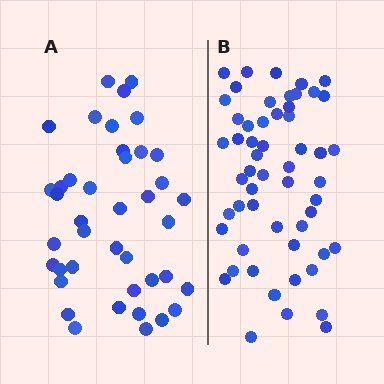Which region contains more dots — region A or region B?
Region B (the right region) has more dots.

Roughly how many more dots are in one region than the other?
Region B has approximately 15 more dots than region A.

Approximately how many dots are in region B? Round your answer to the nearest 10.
About 60 dots. (The exact count is 55, which rounds to 60.)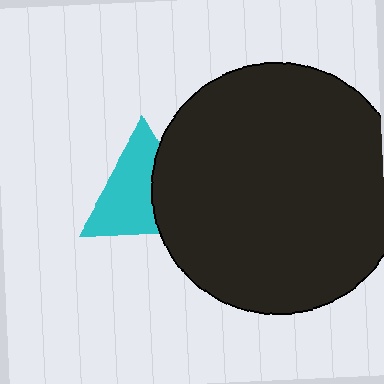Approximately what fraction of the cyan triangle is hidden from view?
Roughly 38% of the cyan triangle is hidden behind the black circle.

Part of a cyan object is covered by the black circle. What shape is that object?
It is a triangle.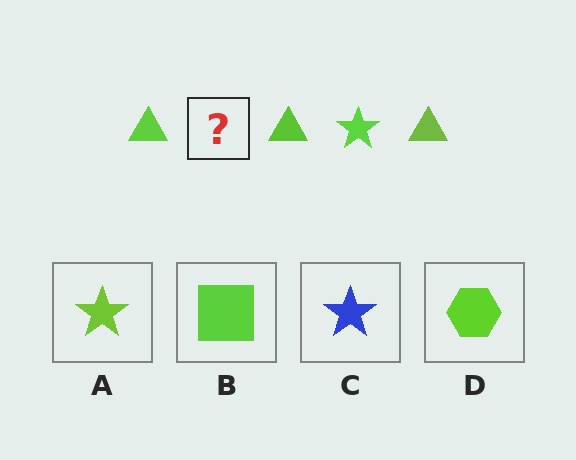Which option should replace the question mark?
Option A.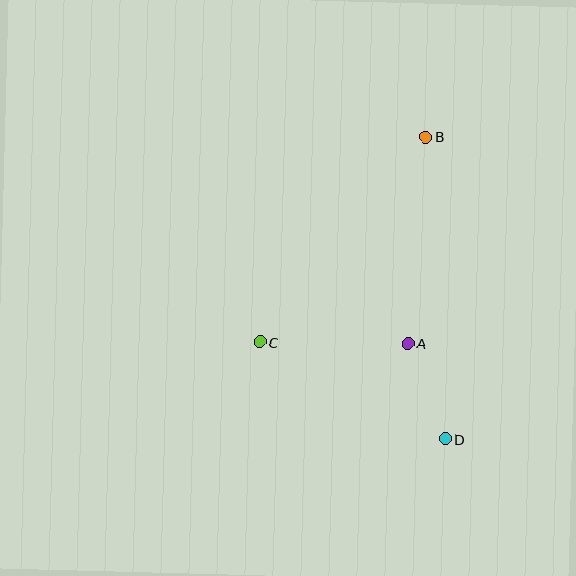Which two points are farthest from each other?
Points B and D are farthest from each other.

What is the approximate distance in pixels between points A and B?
The distance between A and B is approximately 208 pixels.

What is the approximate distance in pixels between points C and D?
The distance between C and D is approximately 209 pixels.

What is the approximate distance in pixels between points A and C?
The distance between A and C is approximately 148 pixels.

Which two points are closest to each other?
Points A and D are closest to each other.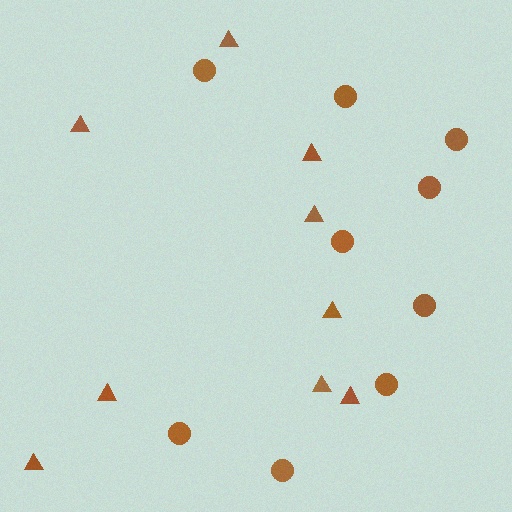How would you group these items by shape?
There are 2 groups: one group of triangles (9) and one group of circles (9).